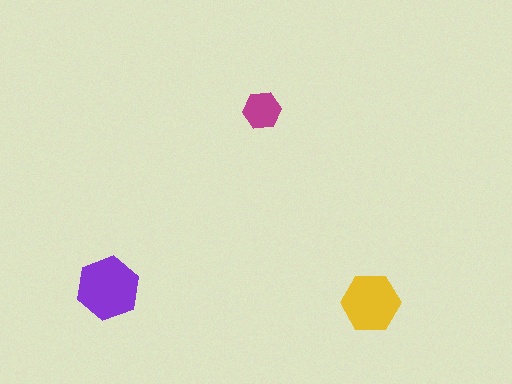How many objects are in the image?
There are 3 objects in the image.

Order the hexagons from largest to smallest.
the purple one, the yellow one, the magenta one.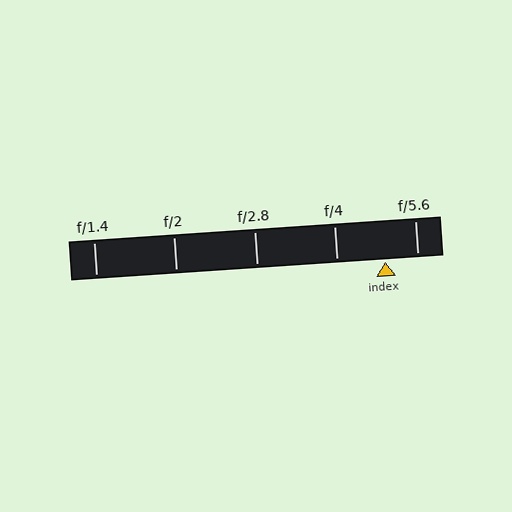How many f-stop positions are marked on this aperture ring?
There are 5 f-stop positions marked.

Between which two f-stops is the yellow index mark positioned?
The index mark is between f/4 and f/5.6.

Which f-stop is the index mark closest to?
The index mark is closest to f/5.6.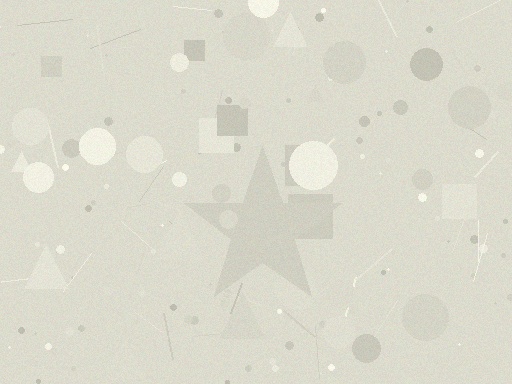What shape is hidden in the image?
A star is hidden in the image.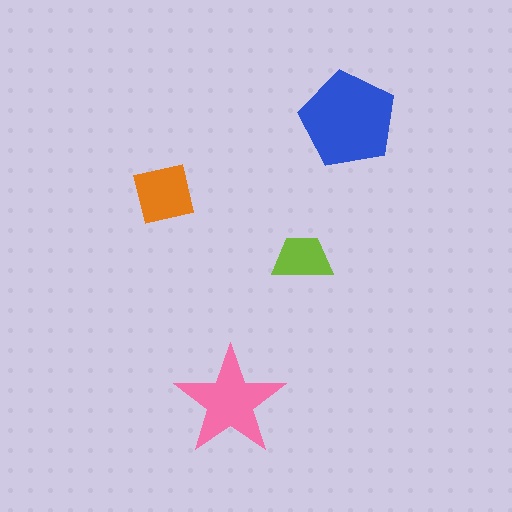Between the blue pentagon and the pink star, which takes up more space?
The blue pentagon.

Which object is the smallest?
The lime trapezoid.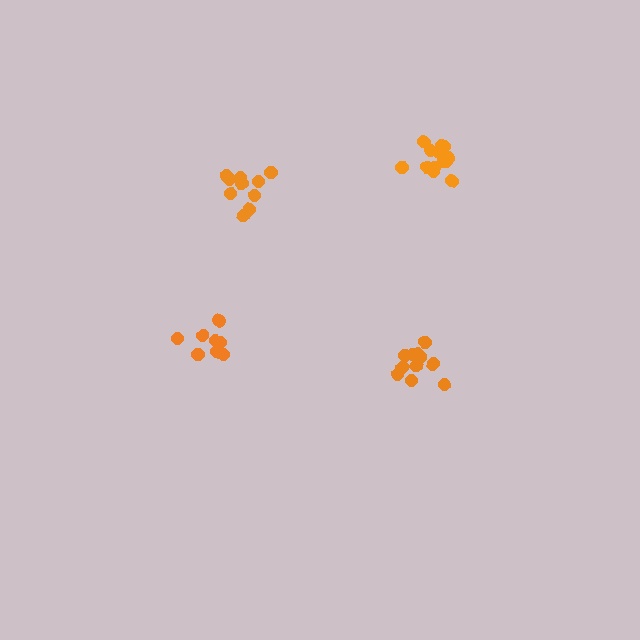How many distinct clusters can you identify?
There are 4 distinct clusters.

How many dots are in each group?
Group 1: 12 dots, Group 2: 13 dots, Group 3: 8 dots, Group 4: 10 dots (43 total).